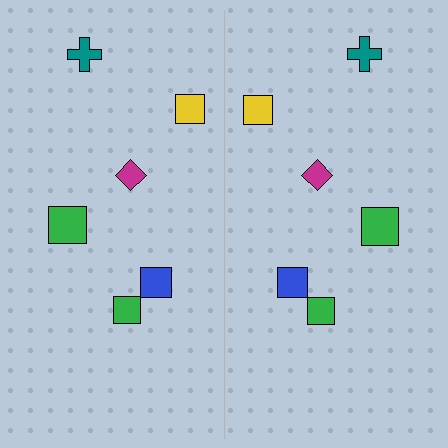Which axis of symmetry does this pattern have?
The pattern has a vertical axis of symmetry running through the center of the image.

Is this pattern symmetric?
Yes, this pattern has bilateral (reflection) symmetry.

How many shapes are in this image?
There are 12 shapes in this image.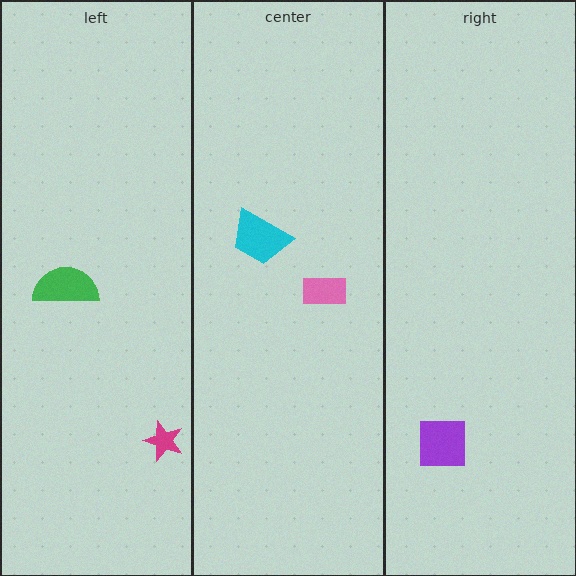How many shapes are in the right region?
1.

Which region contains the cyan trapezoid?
The center region.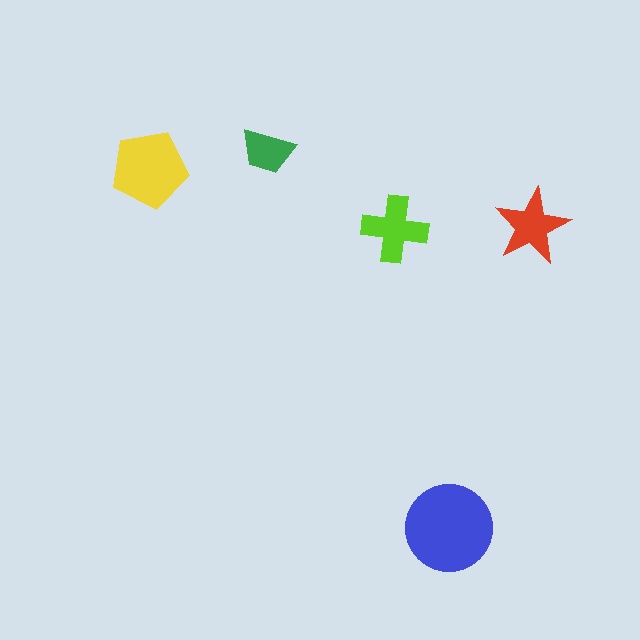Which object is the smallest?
The green trapezoid.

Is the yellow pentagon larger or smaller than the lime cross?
Larger.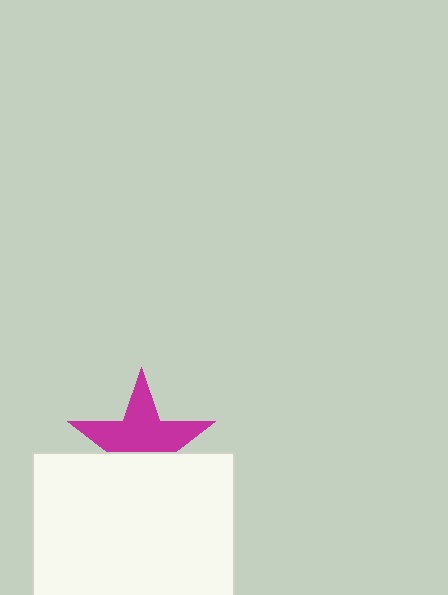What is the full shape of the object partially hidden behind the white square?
The partially hidden object is a magenta star.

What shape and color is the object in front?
The object in front is a white square.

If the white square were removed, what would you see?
You would see the complete magenta star.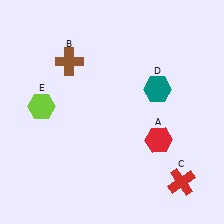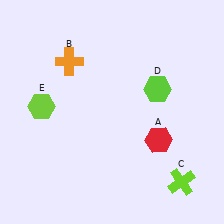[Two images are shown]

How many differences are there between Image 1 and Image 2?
There are 3 differences between the two images.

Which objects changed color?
B changed from brown to orange. C changed from red to lime. D changed from teal to lime.